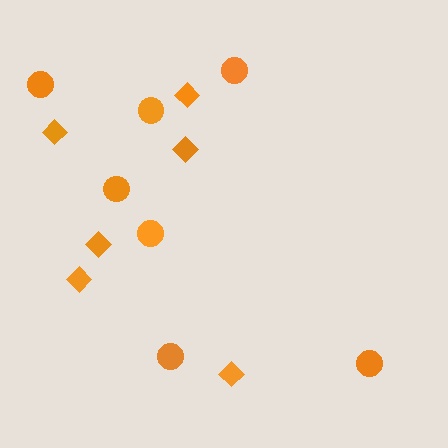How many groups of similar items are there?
There are 2 groups: one group of diamonds (6) and one group of circles (7).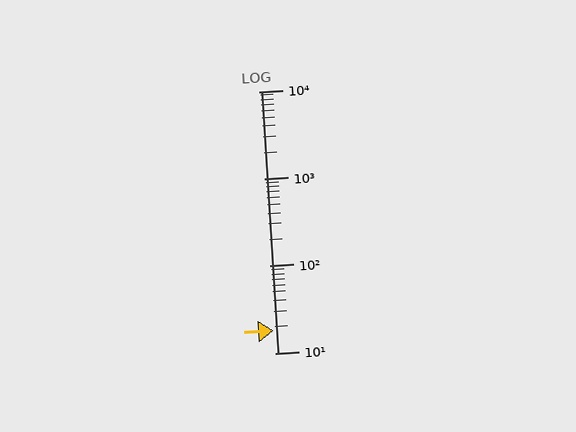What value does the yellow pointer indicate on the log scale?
The pointer indicates approximately 18.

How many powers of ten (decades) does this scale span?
The scale spans 3 decades, from 10 to 10000.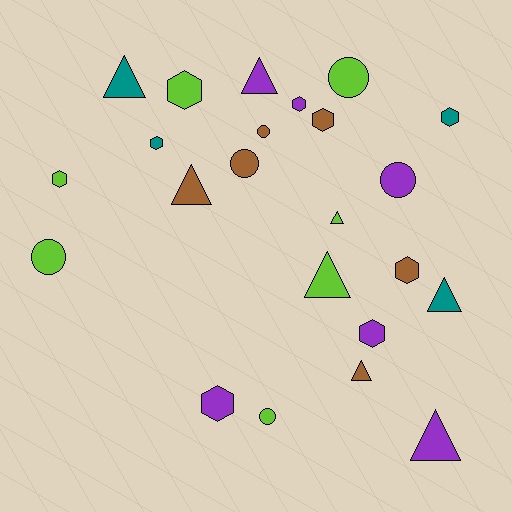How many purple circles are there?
There is 1 purple circle.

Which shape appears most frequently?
Hexagon, with 9 objects.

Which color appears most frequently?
Lime, with 7 objects.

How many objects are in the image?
There are 23 objects.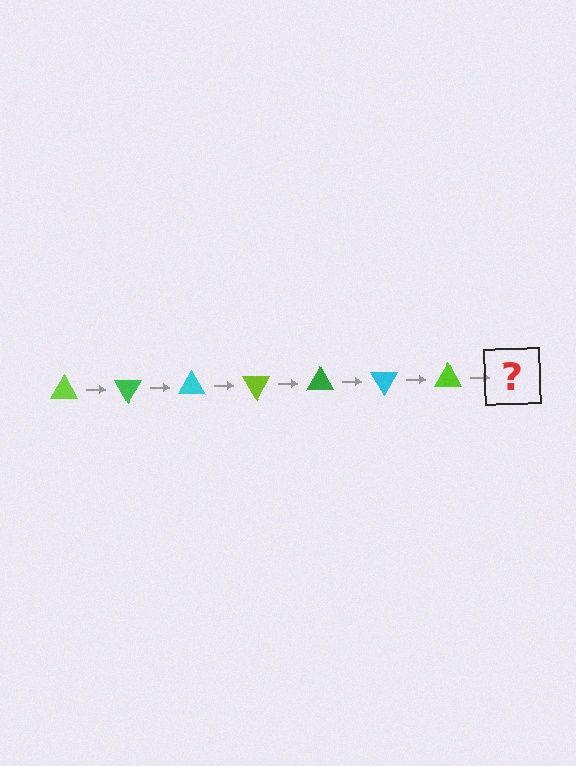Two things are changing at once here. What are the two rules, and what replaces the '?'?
The two rules are that it rotates 60 degrees each step and the color cycles through lime, green, and cyan. The '?' should be a green triangle, rotated 420 degrees from the start.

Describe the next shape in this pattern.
It should be a green triangle, rotated 420 degrees from the start.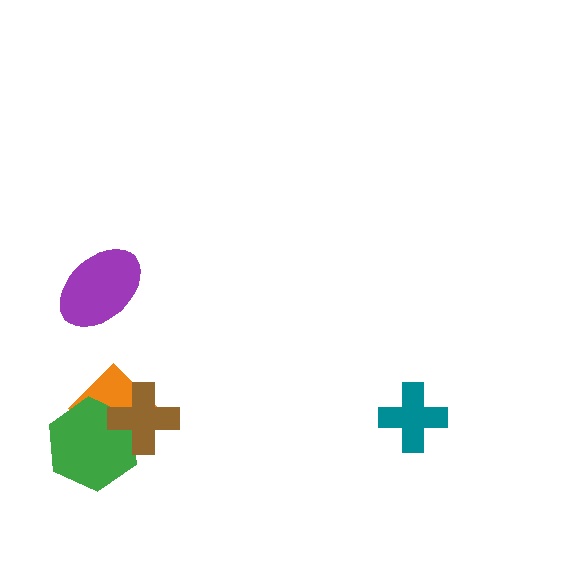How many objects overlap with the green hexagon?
2 objects overlap with the green hexagon.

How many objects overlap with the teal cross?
0 objects overlap with the teal cross.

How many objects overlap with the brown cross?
2 objects overlap with the brown cross.